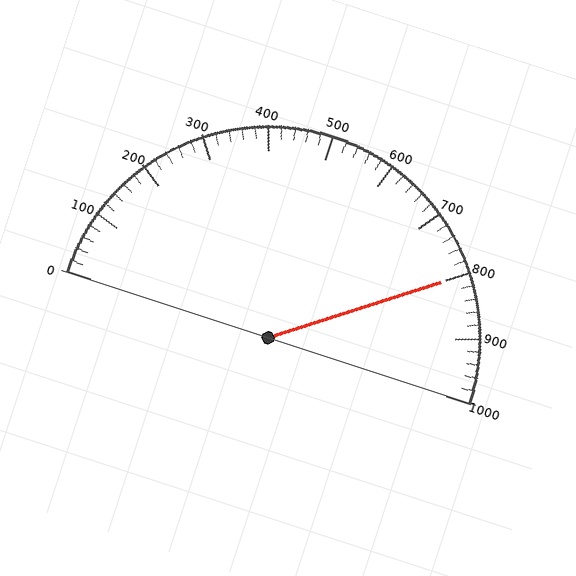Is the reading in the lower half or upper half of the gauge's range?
The reading is in the upper half of the range (0 to 1000).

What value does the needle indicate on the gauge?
The needle indicates approximately 800.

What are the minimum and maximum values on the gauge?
The gauge ranges from 0 to 1000.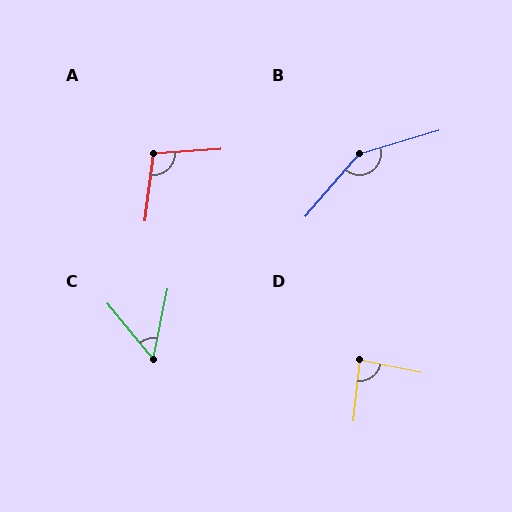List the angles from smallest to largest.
C (51°), D (85°), A (101°), B (147°).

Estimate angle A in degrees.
Approximately 101 degrees.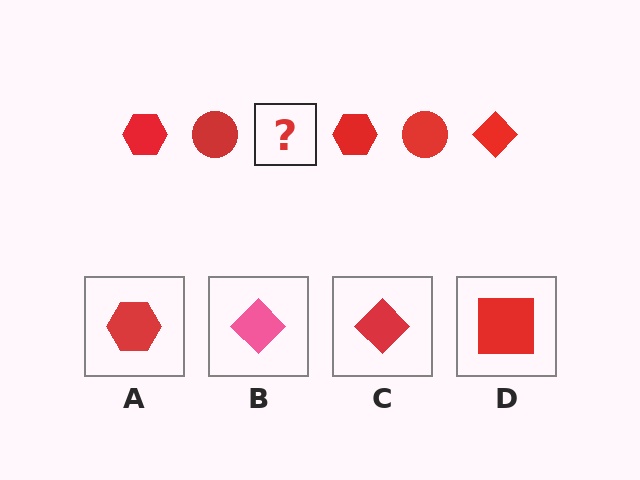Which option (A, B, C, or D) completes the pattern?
C.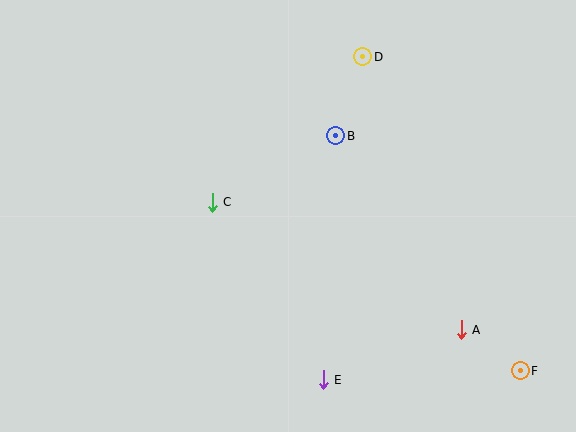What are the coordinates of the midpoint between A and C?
The midpoint between A and C is at (337, 266).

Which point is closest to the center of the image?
Point C at (212, 202) is closest to the center.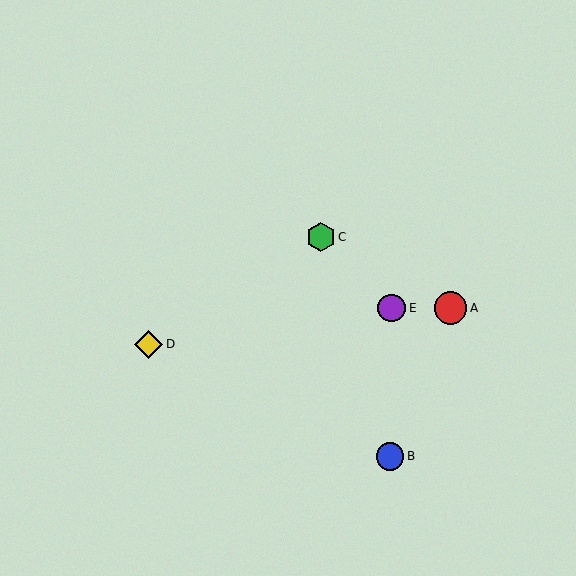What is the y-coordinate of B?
Object B is at y≈456.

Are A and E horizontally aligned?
Yes, both are at y≈308.